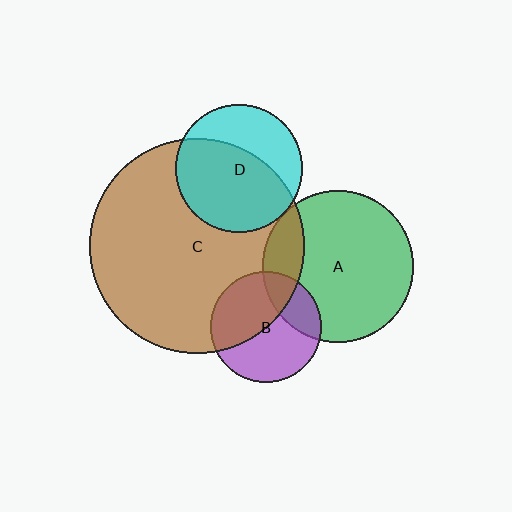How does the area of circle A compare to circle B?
Approximately 1.8 times.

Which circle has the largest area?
Circle C (brown).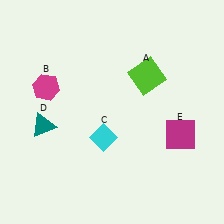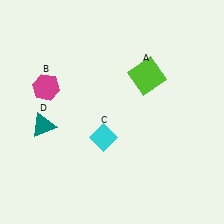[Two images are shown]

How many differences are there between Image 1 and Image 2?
There is 1 difference between the two images.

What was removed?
The magenta square (E) was removed in Image 2.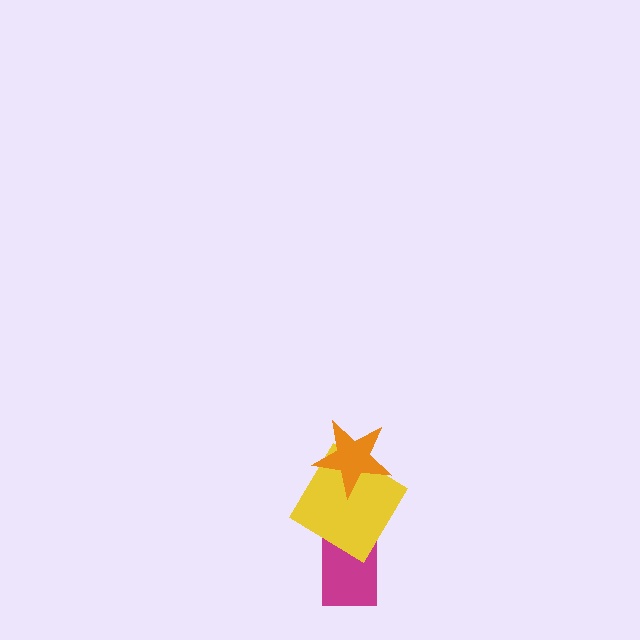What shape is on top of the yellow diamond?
The orange star is on top of the yellow diamond.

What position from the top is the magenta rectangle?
The magenta rectangle is 3rd from the top.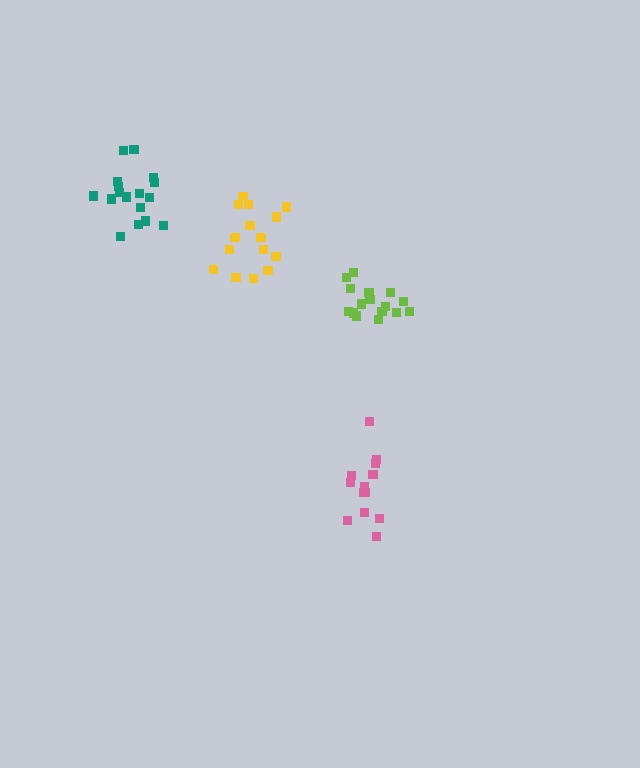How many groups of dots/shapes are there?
There are 4 groups.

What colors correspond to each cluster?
The clusters are colored: yellow, pink, lime, teal.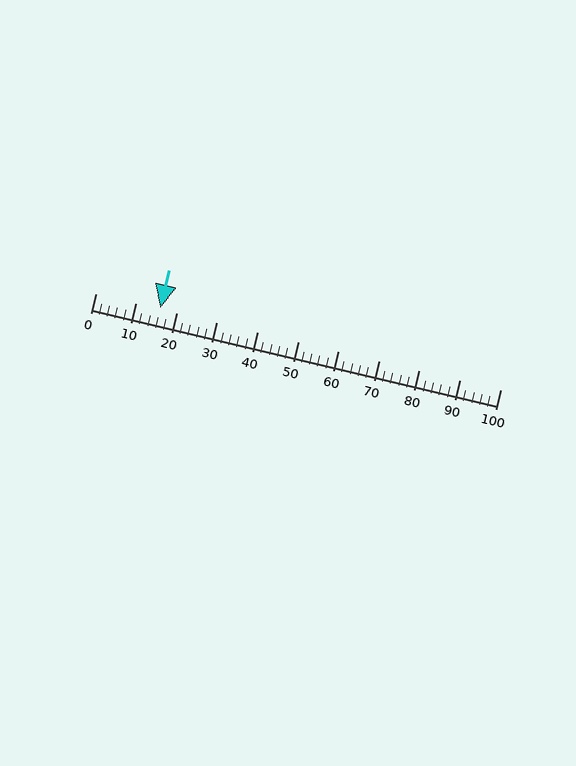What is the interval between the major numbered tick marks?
The major tick marks are spaced 10 units apart.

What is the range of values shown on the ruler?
The ruler shows values from 0 to 100.